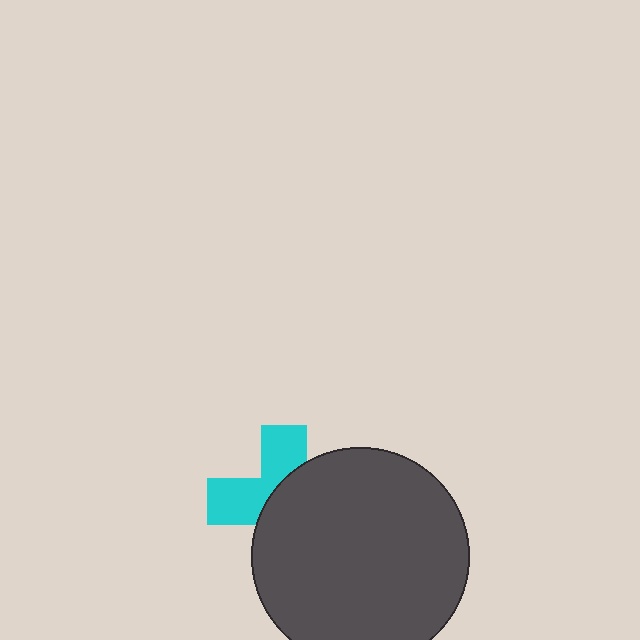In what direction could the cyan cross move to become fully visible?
The cyan cross could move left. That would shift it out from behind the dark gray circle entirely.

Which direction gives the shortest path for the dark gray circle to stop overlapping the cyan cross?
Moving right gives the shortest separation.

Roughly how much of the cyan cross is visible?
A small part of it is visible (roughly 41%).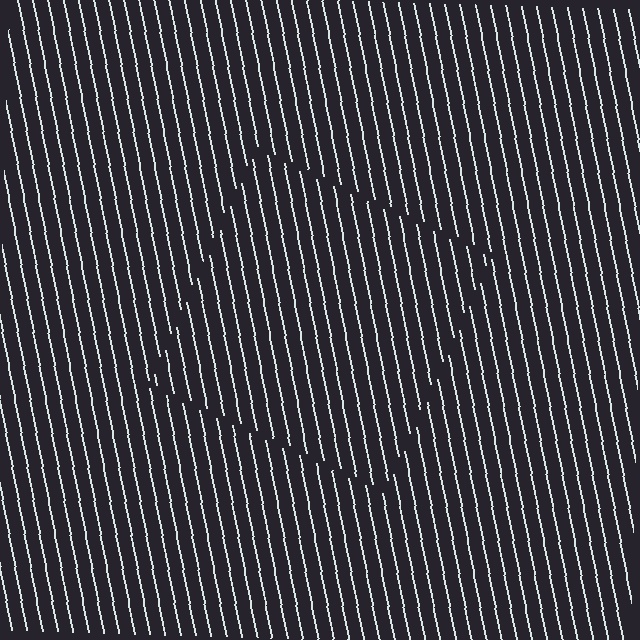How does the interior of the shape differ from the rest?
The interior of the shape contains the same grating, shifted by half a period — the contour is defined by the phase discontinuity where line-ends from the inner and outer gratings abut.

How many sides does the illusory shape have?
4 sides — the line-ends trace a square.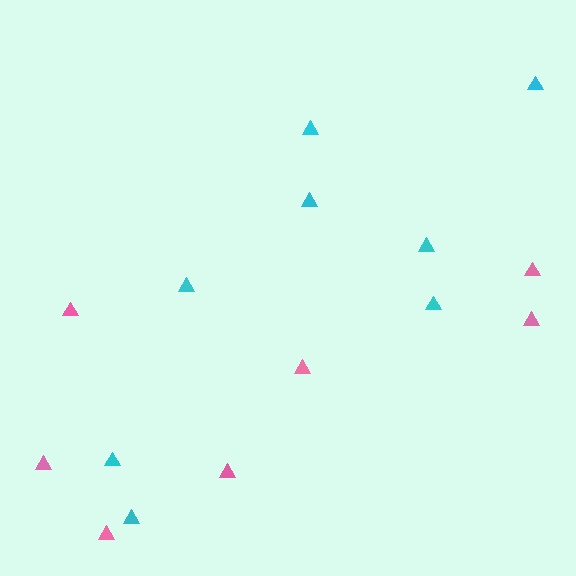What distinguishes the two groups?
There are 2 groups: one group of cyan triangles (8) and one group of pink triangles (7).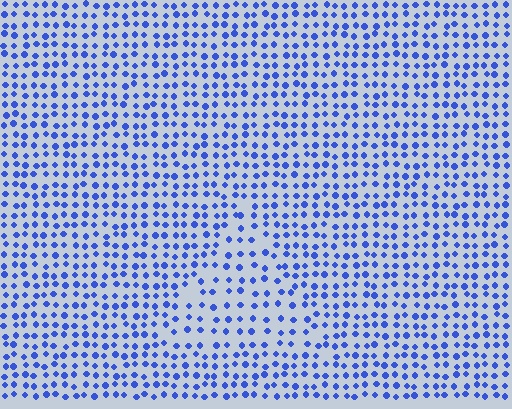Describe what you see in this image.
The image contains small blue elements arranged at two different densities. A triangle-shaped region is visible where the elements are less densely packed than the surrounding area.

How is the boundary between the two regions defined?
The boundary is defined by a change in element density (approximately 1.7x ratio). All elements are the same color, size, and shape.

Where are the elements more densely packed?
The elements are more densely packed outside the triangle boundary.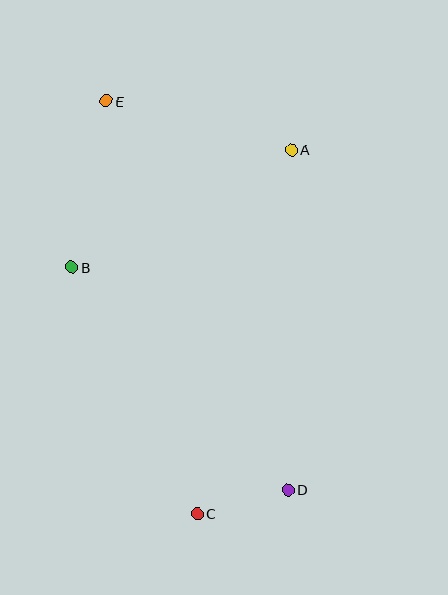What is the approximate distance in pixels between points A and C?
The distance between A and C is approximately 376 pixels.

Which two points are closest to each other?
Points C and D are closest to each other.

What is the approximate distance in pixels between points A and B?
The distance between A and B is approximately 249 pixels.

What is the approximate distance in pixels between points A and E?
The distance between A and E is approximately 192 pixels.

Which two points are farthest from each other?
Points D and E are farthest from each other.